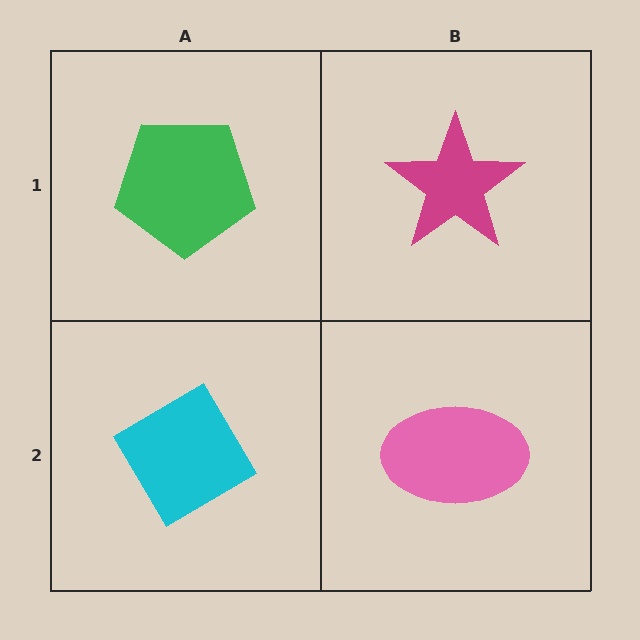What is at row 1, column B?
A magenta star.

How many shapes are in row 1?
2 shapes.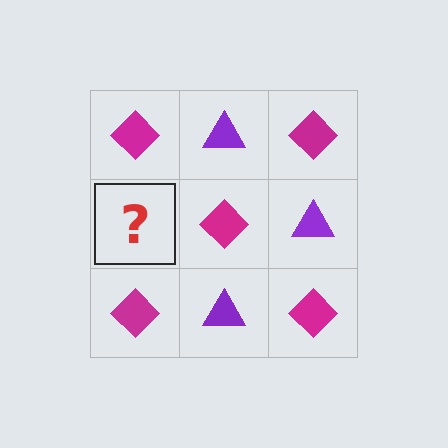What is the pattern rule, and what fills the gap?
The rule is that it alternates magenta diamond and purple triangle in a checkerboard pattern. The gap should be filled with a purple triangle.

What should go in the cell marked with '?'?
The missing cell should contain a purple triangle.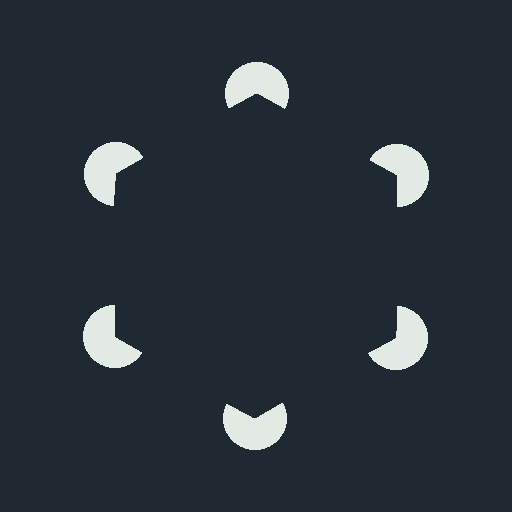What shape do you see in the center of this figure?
An illusory hexagon — its edges are inferred from the aligned wedge cuts in the pac-man discs, not physically drawn.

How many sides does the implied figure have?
6 sides.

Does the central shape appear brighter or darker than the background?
It typically appears slightly darker than the background, even though no actual brightness change is drawn.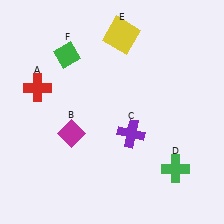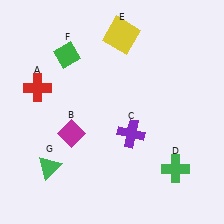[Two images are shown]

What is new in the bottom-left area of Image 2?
A green triangle (G) was added in the bottom-left area of Image 2.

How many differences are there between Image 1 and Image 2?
There is 1 difference between the two images.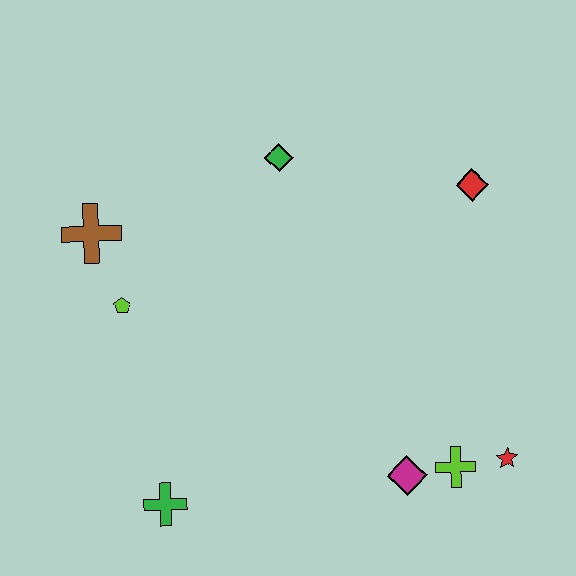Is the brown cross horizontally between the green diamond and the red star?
No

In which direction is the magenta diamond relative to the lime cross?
The magenta diamond is to the left of the lime cross.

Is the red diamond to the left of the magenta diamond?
No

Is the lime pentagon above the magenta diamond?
Yes